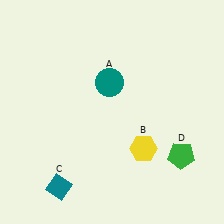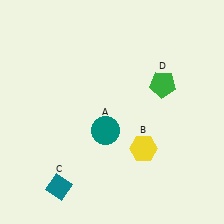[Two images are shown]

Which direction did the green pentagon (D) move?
The green pentagon (D) moved up.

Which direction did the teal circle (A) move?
The teal circle (A) moved down.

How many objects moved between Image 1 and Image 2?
2 objects moved between the two images.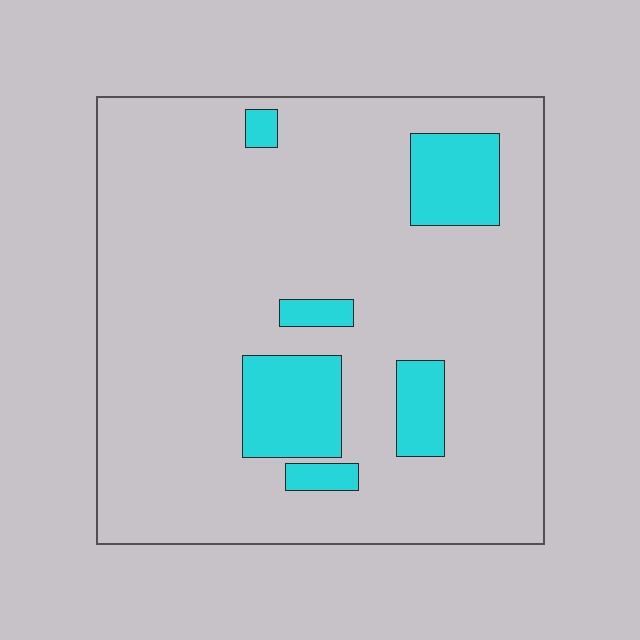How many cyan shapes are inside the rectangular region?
6.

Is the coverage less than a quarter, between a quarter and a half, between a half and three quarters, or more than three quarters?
Less than a quarter.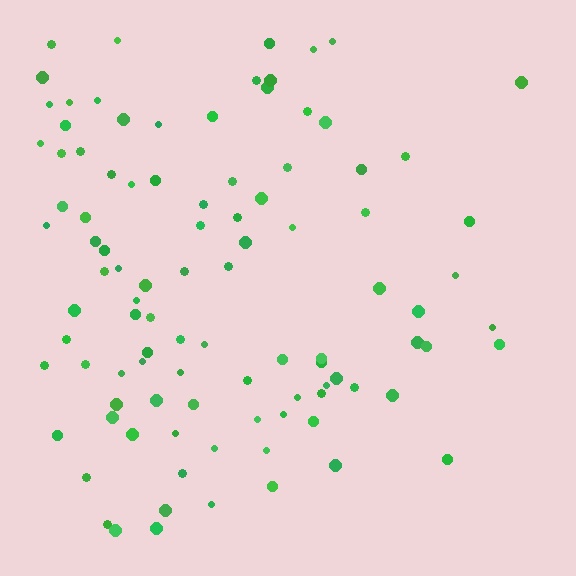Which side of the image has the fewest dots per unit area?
The right.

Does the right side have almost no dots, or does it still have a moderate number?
Still a moderate number, just noticeably fewer than the left.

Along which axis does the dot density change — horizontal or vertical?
Horizontal.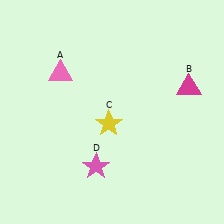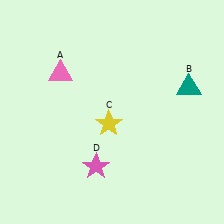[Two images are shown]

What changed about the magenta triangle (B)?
In Image 1, B is magenta. In Image 2, it changed to teal.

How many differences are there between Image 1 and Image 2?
There is 1 difference between the two images.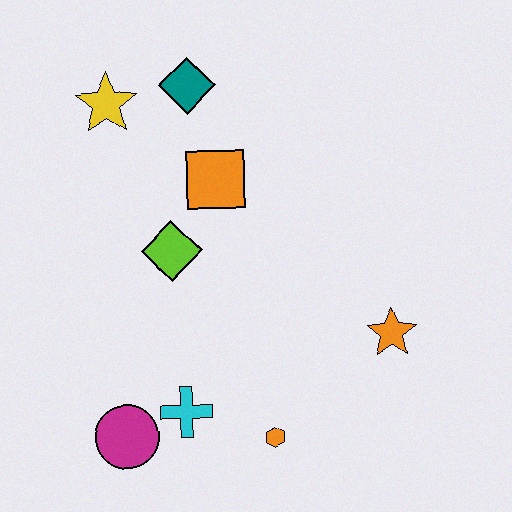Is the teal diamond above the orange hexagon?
Yes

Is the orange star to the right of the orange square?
Yes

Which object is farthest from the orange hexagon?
The yellow star is farthest from the orange hexagon.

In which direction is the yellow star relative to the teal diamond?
The yellow star is to the left of the teal diamond.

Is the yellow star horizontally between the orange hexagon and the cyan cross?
No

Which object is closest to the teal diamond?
The yellow star is closest to the teal diamond.